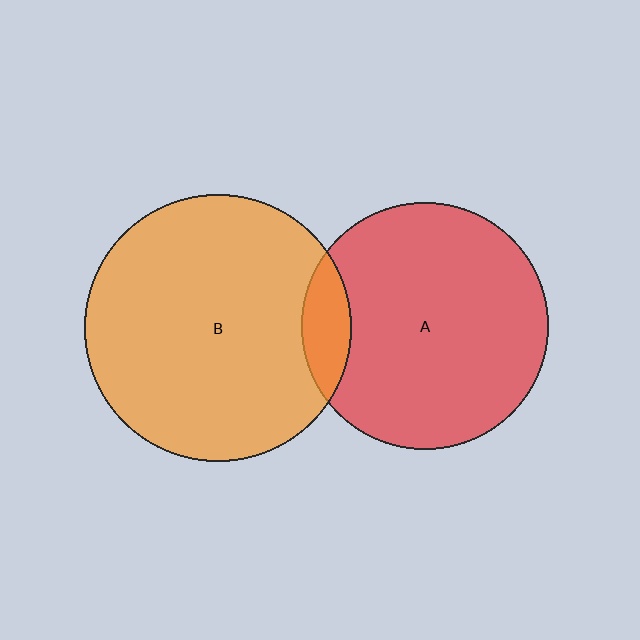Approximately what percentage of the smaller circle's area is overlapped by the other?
Approximately 10%.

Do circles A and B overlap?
Yes.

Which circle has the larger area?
Circle B (orange).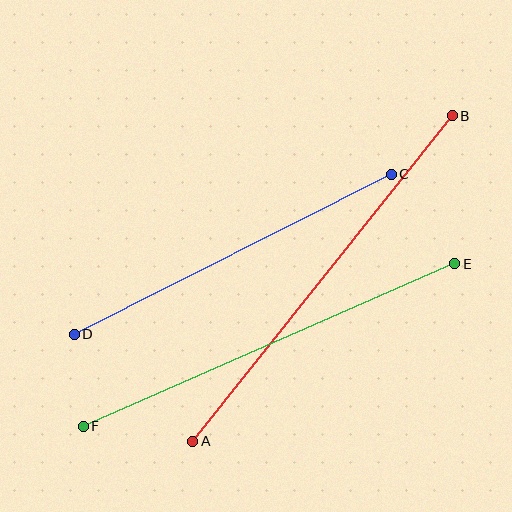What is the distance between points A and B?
The distance is approximately 416 pixels.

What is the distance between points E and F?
The distance is approximately 405 pixels.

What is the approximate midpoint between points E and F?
The midpoint is at approximately (269, 345) pixels.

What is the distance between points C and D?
The distance is approximately 355 pixels.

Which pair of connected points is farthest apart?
Points A and B are farthest apart.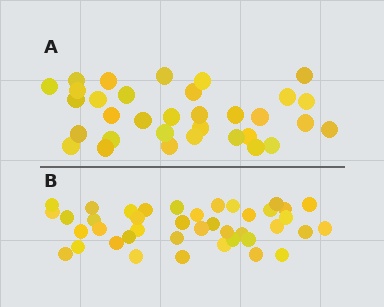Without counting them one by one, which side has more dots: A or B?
Region B (the bottom region) has more dots.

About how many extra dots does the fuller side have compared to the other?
Region B has roughly 8 or so more dots than region A.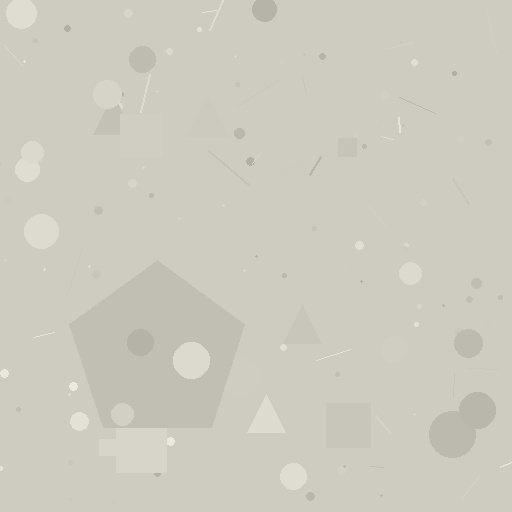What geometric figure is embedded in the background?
A pentagon is embedded in the background.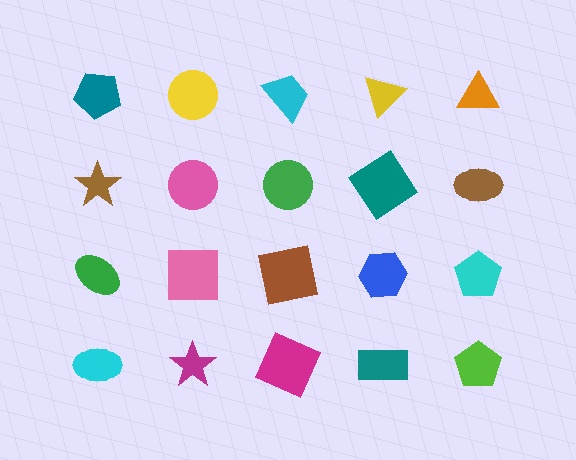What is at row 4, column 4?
A teal rectangle.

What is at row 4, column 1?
A cyan ellipse.